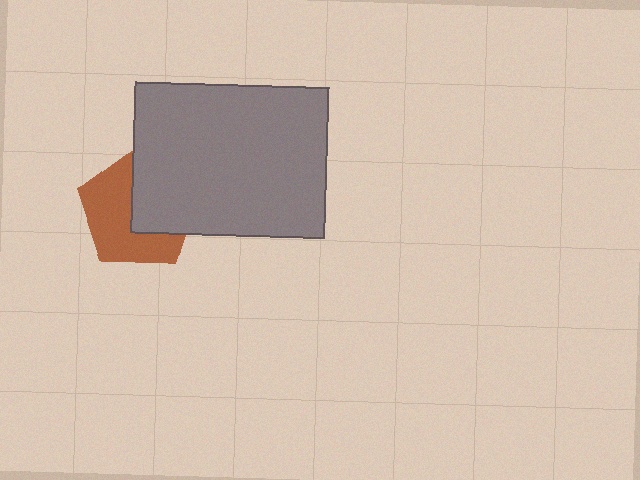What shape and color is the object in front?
The object in front is a gray rectangle.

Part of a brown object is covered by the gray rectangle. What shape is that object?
It is a pentagon.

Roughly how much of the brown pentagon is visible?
About half of it is visible (roughly 55%).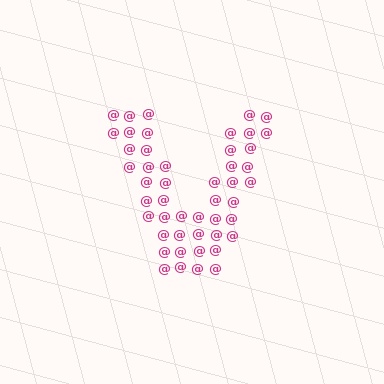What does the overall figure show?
The overall figure shows the letter V.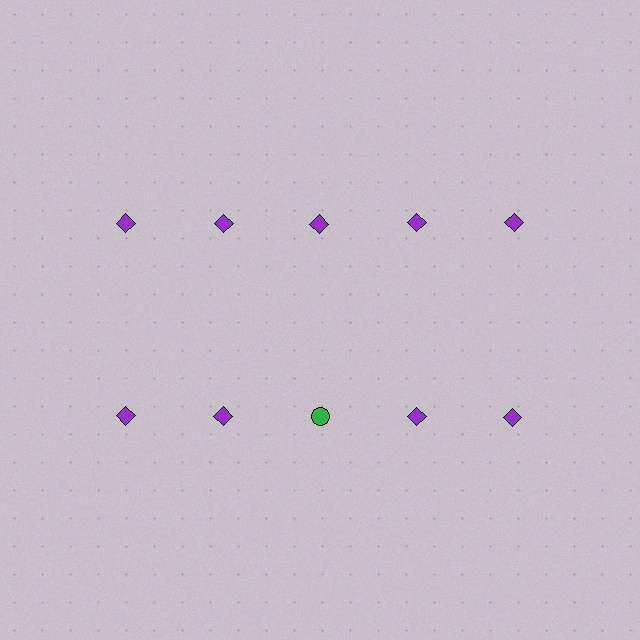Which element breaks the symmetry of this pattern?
The green circle in the second row, center column breaks the symmetry. All other shapes are purple diamonds.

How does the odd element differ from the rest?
It differs in both color (green instead of purple) and shape (circle instead of diamond).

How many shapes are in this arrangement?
There are 10 shapes arranged in a grid pattern.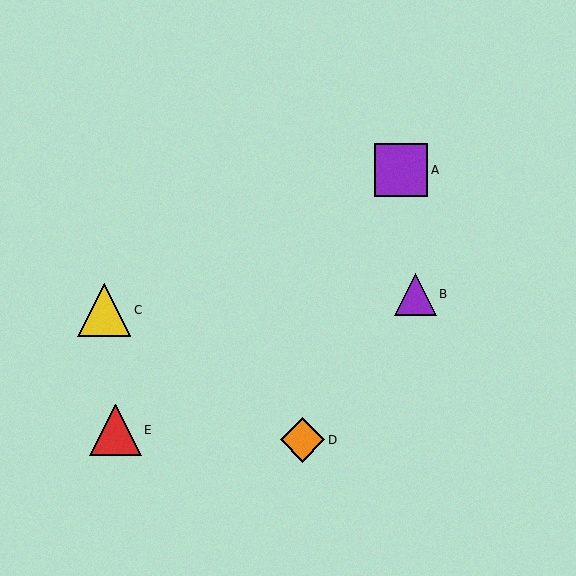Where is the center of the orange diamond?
The center of the orange diamond is at (303, 440).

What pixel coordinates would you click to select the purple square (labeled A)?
Click at (401, 170) to select the purple square A.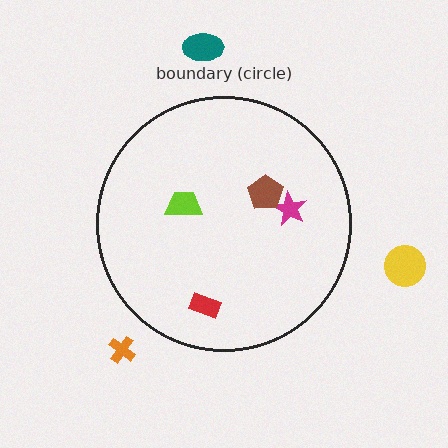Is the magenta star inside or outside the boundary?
Inside.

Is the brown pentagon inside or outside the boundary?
Inside.